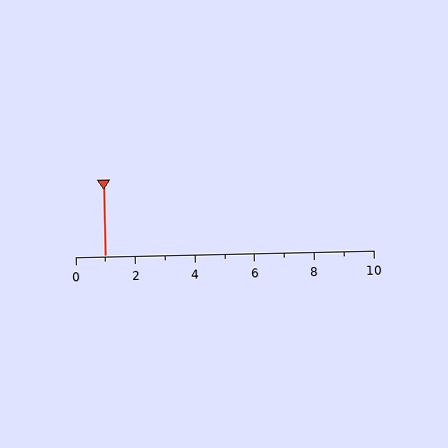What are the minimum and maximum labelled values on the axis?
The axis runs from 0 to 10.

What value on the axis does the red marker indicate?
The marker indicates approximately 1.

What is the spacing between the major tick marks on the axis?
The major ticks are spaced 2 apart.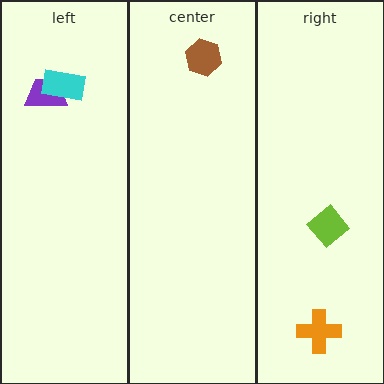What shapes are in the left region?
The purple trapezoid, the cyan rectangle.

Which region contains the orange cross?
The right region.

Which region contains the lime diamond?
The right region.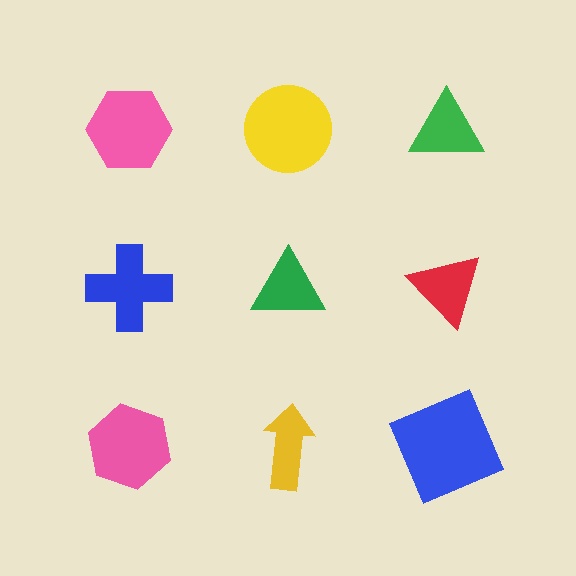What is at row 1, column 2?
A yellow circle.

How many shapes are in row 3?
3 shapes.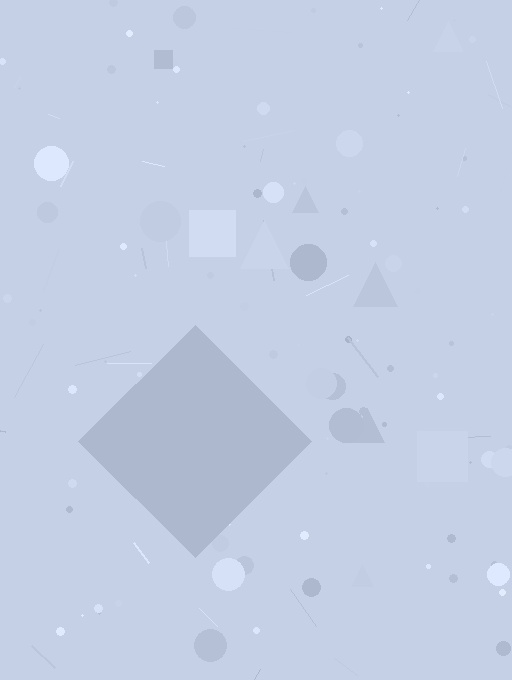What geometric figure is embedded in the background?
A diamond is embedded in the background.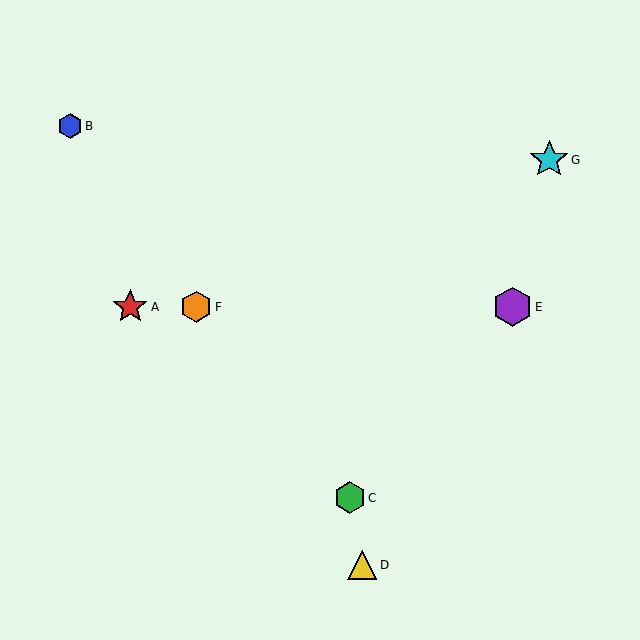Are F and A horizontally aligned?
Yes, both are at y≈307.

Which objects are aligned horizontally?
Objects A, E, F are aligned horizontally.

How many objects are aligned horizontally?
3 objects (A, E, F) are aligned horizontally.